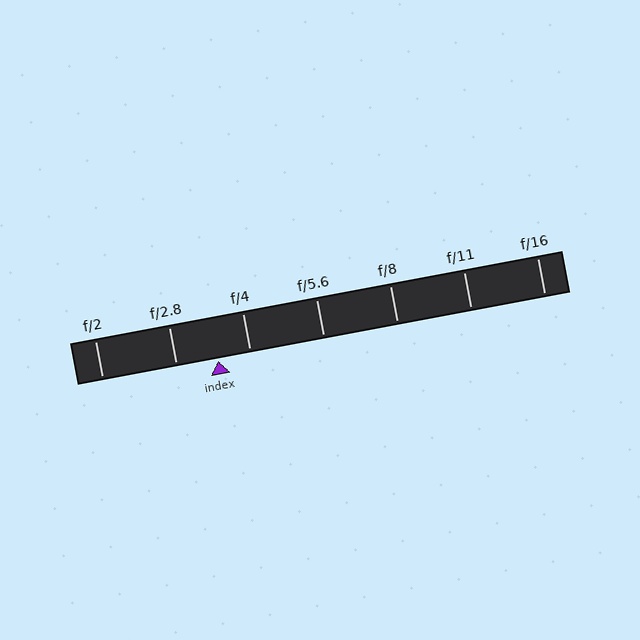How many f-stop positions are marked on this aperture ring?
There are 7 f-stop positions marked.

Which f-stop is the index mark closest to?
The index mark is closest to f/4.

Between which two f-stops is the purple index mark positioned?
The index mark is between f/2.8 and f/4.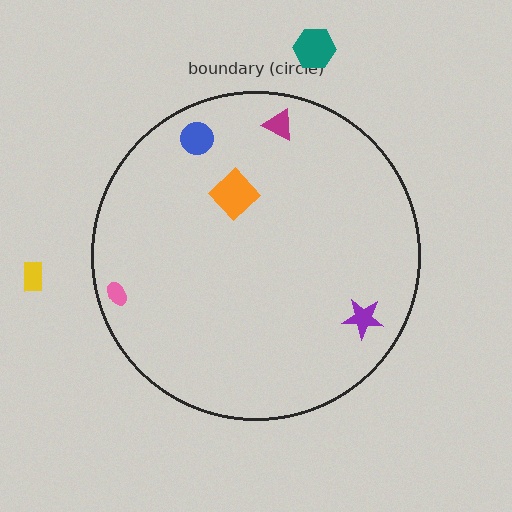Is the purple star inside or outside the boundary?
Inside.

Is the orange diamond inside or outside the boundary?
Inside.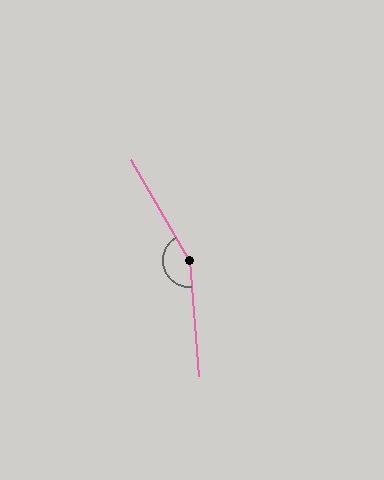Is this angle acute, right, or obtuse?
It is obtuse.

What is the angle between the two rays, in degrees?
Approximately 154 degrees.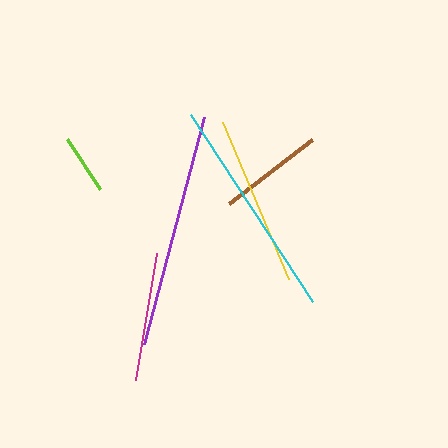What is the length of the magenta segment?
The magenta segment is approximately 129 pixels long.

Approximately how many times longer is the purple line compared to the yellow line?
The purple line is approximately 1.4 times the length of the yellow line.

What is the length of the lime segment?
The lime segment is approximately 60 pixels long.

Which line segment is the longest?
The purple line is the longest at approximately 234 pixels.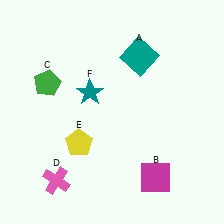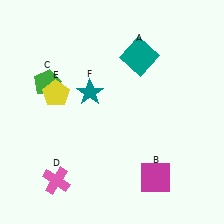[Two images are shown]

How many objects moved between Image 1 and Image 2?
1 object moved between the two images.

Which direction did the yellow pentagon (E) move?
The yellow pentagon (E) moved up.